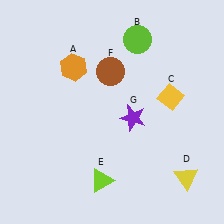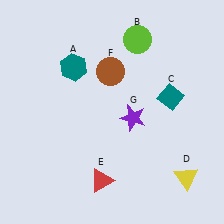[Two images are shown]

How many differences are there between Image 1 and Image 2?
There are 3 differences between the two images.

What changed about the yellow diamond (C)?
In Image 1, C is yellow. In Image 2, it changed to teal.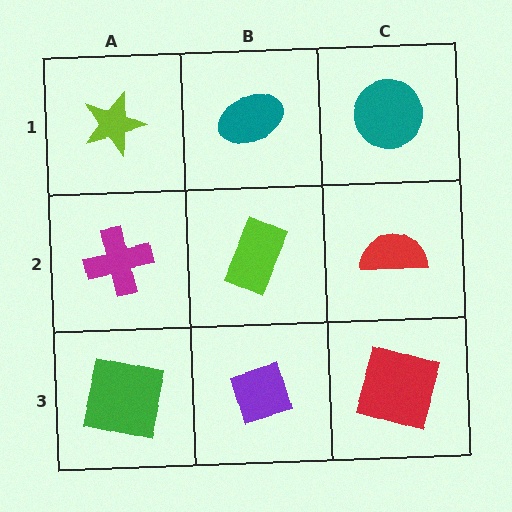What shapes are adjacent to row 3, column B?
A lime rectangle (row 2, column B), a green square (row 3, column A), a red square (row 3, column C).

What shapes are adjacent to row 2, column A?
A lime star (row 1, column A), a green square (row 3, column A), a lime rectangle (row 2, column B).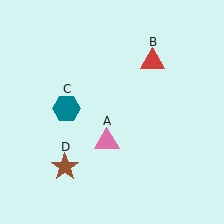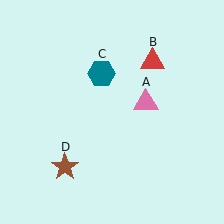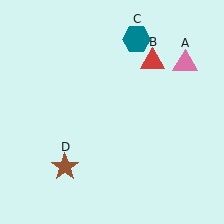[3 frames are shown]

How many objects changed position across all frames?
2 objects changed position: pink triangle (object A), teal hexagon (object C).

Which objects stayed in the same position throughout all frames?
Red triangle (object B) and brown star (object D) remained stationary.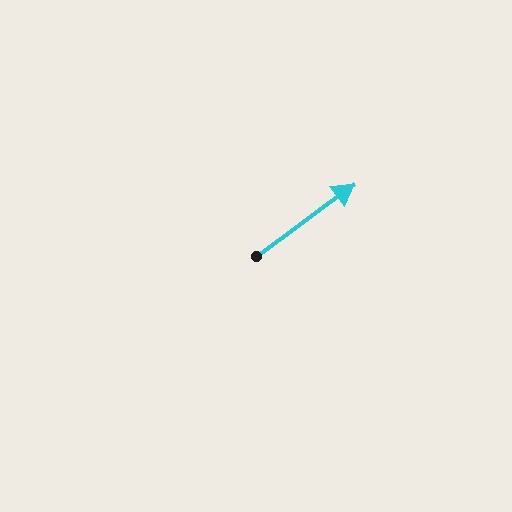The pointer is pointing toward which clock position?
Roughly 2 o'clock.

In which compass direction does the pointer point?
Northeast.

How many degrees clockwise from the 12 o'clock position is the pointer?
Approximately 54 degrees.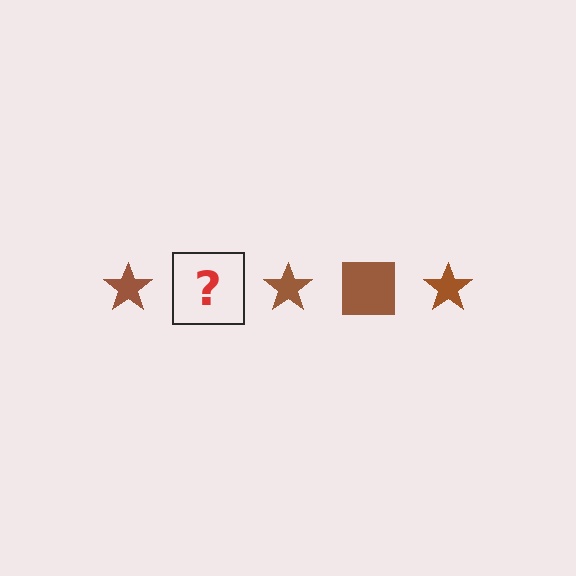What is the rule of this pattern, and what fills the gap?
The rule is that the pattern cycles through star, square shapes in brown. The gap should be filled with a brown square.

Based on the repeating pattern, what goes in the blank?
The blank should be a brown square.